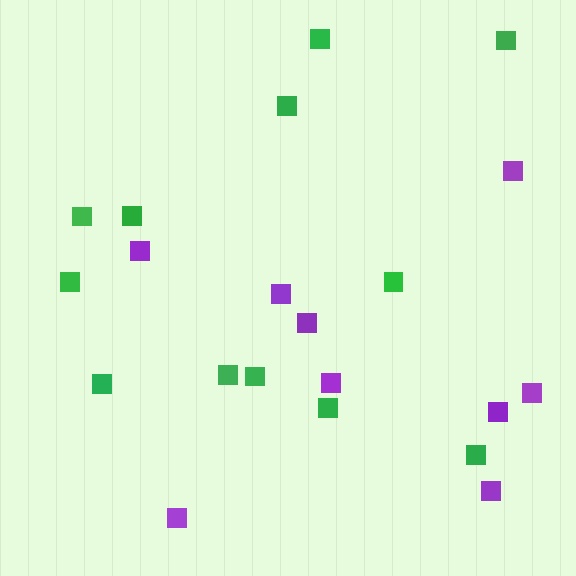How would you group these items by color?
There are 2 groups: one group of green squares (12) and one group of purple squares (9).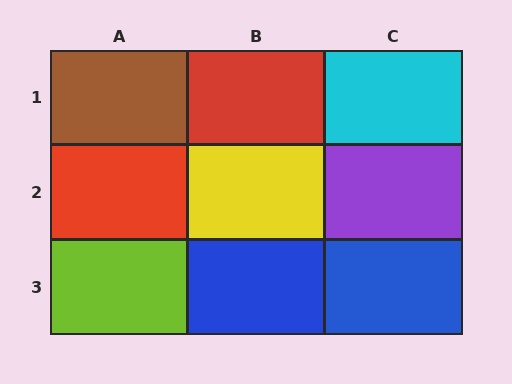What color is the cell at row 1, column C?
Cyan.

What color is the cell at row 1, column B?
Red.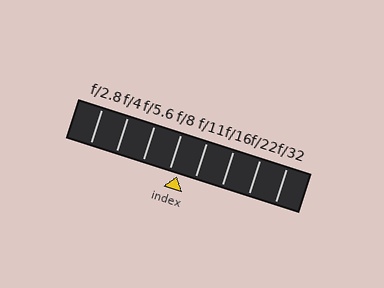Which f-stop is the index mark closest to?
The index mark is closest to f/8.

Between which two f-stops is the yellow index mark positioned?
The index mark is between f/8 and f/11.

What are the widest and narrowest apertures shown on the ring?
The widest aperture shown is f/2.8 and the narrowest is f/32.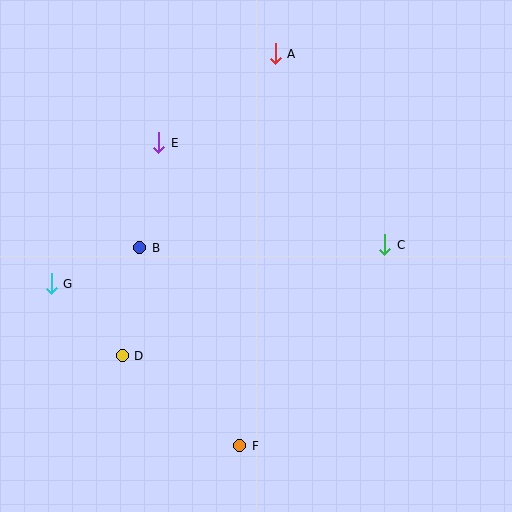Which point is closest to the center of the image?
Point B at (140, 248) is closest to the center.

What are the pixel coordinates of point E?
Point E is at (159, 143).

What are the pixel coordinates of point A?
Point A is at (275, 54).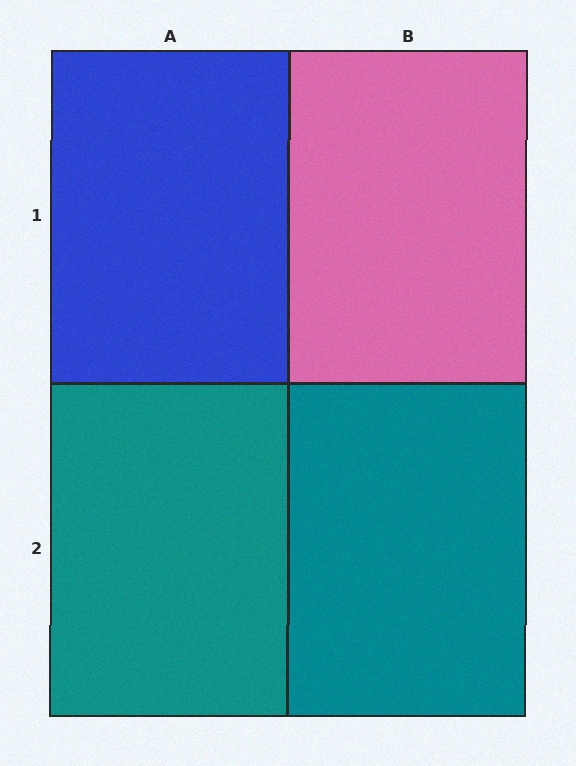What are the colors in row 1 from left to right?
Blue, pink.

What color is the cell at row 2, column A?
Teal.